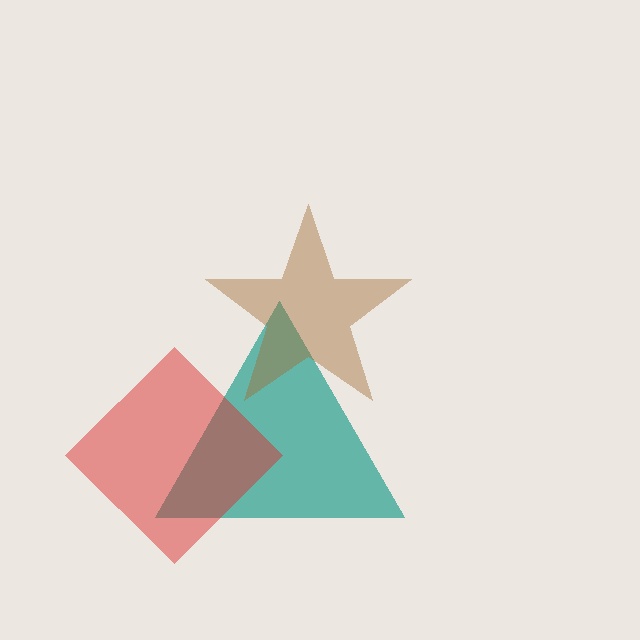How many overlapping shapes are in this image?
There are 3 overlapping shapes in the image.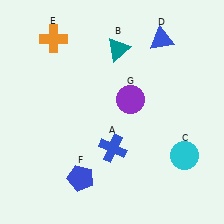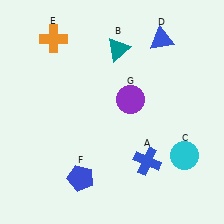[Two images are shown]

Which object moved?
The blue cross (A) moved right.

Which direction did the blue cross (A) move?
The blue cross (A) moved right.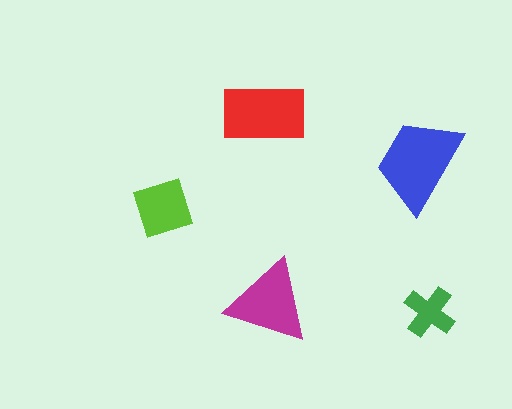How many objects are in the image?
There are 5 objects in the image.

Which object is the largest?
The blue trapezoid.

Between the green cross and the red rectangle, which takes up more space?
The red rectangle.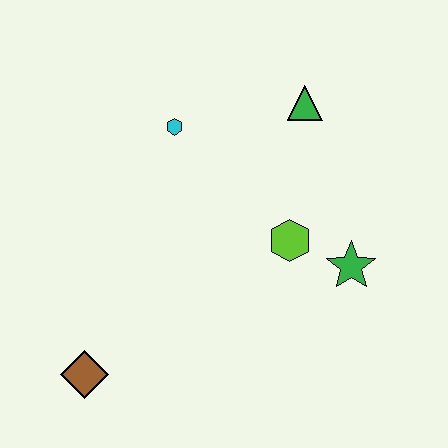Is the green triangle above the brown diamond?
Yes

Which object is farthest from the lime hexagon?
The brown diamond is farthest from the lime hexagon.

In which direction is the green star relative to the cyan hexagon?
The green star is to the right of the cyan hexagon.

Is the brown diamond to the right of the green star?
No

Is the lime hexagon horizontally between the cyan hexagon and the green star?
Yes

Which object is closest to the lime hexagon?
The green star is closest to the lime hexagon.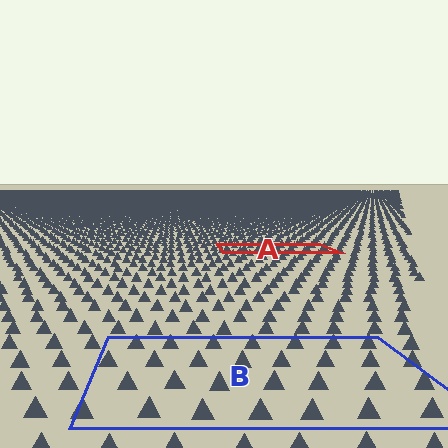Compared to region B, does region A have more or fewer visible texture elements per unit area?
Region A has more texture elements per unit area — they are packed more densely because it is farther away.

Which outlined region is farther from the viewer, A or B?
Region A is farther from the viewer — the texture elements inside it appear smaller and more densely packed.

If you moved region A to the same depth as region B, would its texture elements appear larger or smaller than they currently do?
They would appear larger. At a closer depth, the same texture elements are projected at a bigger on-screen size.